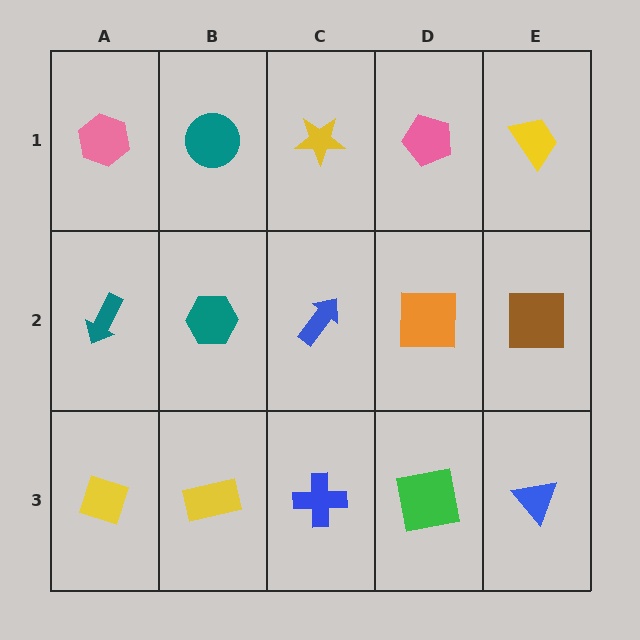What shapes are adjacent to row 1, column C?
A blue arrow (row 2, column C), a teal circle (row 1, column B), a pink pentagon (row 1, column D).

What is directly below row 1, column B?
A teal hexagon.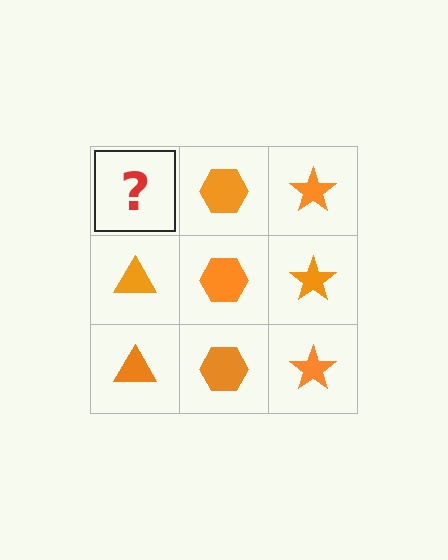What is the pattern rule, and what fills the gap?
The rule is that each column has a consistent shape. The gap should be filled with an orange triangle.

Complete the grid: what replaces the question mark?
The question mark should be replaced with an orange triangle.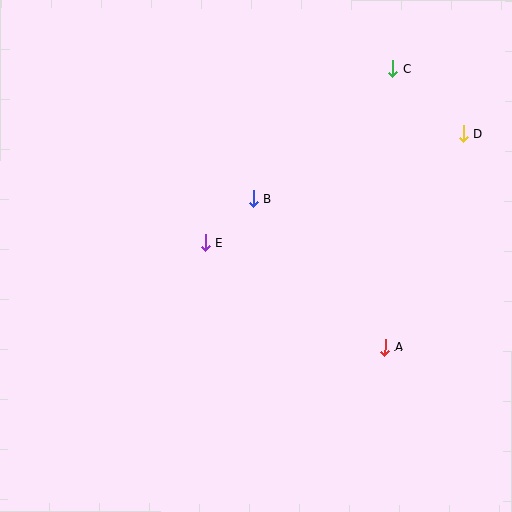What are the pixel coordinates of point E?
Point E is at (205, 243).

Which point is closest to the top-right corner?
Point C is closest to the top-right corner.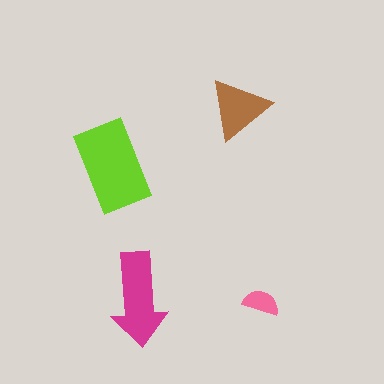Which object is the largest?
The lime rectangle.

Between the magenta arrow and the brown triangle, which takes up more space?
The magenta arrow.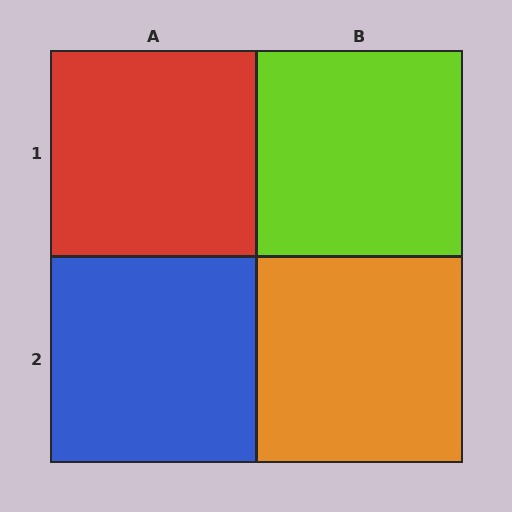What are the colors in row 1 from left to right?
Red, lime.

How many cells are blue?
1 cell is blue.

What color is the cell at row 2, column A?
Blue.